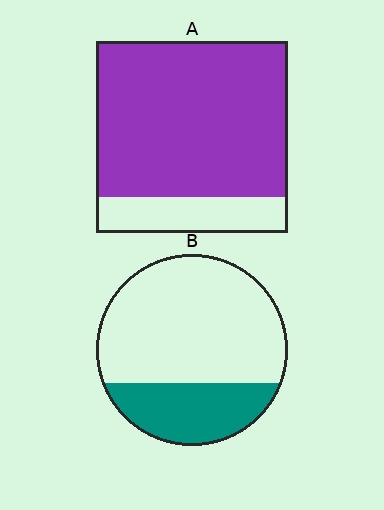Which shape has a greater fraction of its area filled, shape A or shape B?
Shape A.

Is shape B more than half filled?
No.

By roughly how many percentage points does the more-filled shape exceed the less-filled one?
By roughly 55 percentage points (A over B).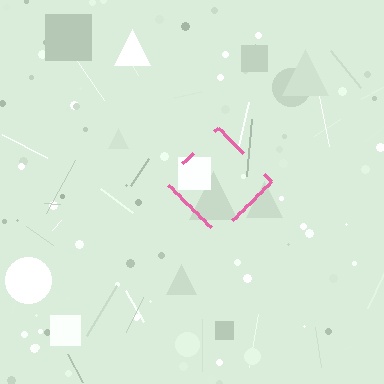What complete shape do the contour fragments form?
The contour fragments form a diamond.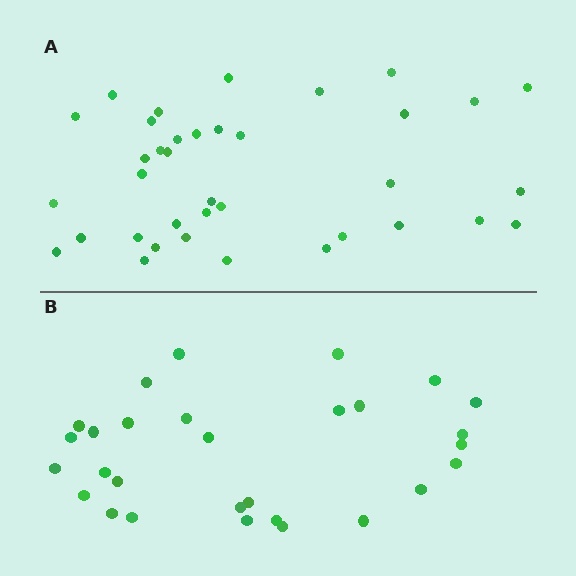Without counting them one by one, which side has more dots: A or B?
Region A (the top region) has more dots.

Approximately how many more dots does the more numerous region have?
Region A has roughly 8 or so more dots than region B.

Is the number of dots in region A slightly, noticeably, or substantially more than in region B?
Region A has noticeably more, but not dramatically so. The ratio is roughly 1.3 to 1.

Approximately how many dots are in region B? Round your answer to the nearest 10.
About 30 dots. (The exact count is 29, which rounds to 30.)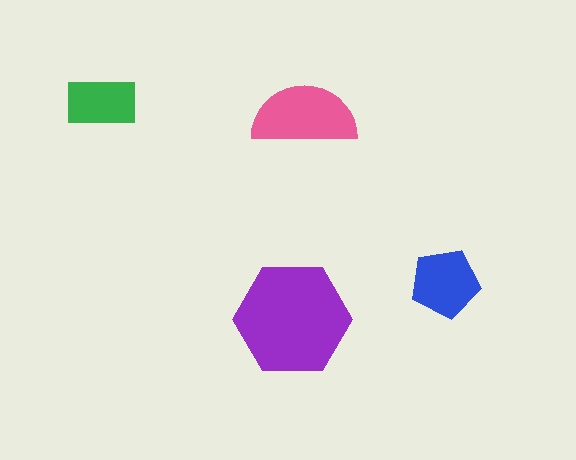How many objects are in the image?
There are 4 objects in the image.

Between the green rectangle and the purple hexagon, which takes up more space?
The purple hexagon.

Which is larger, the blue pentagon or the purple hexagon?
The purple hexagon.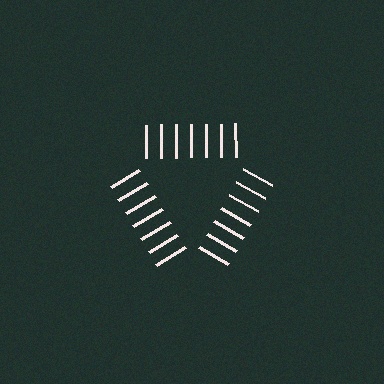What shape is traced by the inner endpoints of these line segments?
An illusory triangle — the line segments terminate on its edges but no continuous stroke is drawn.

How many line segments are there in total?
21 — 7 along each of the 3 edges.